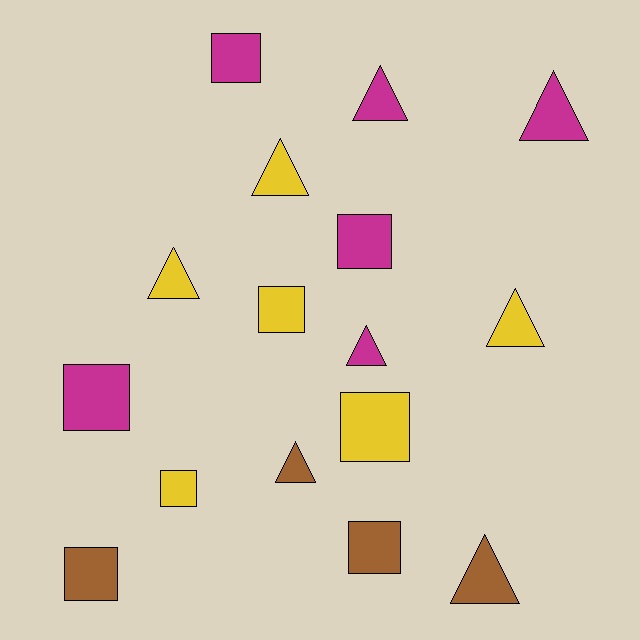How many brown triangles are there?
There are 2 brown triangles.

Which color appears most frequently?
Yellow, with 6 objects.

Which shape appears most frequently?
Triangle, with 8 objects.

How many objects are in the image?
There are 16 objects.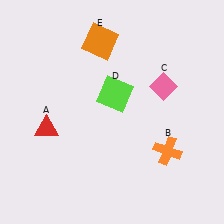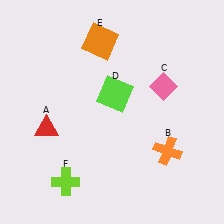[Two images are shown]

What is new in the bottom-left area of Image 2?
A lime cross (F) was added in the bottom-left area of Image 2.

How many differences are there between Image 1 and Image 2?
There is 1 difference between the two images.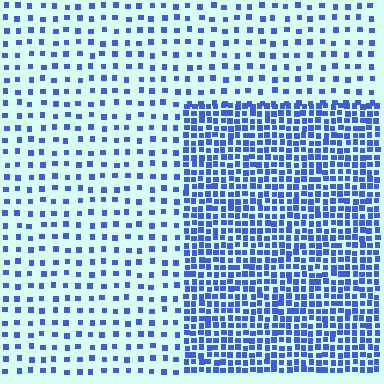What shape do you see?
I see a rectangle.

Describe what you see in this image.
The image contains small blue elements arranged at two different densities. A rectangle-shaped region is visible where the elements are more densely packed than the surrounding area.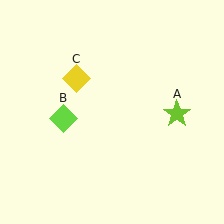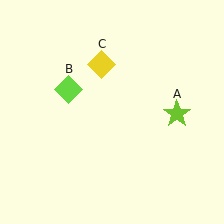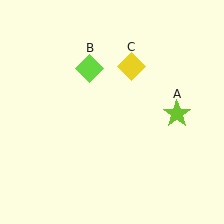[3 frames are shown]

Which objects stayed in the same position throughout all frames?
Lime star (object A) remained stationary.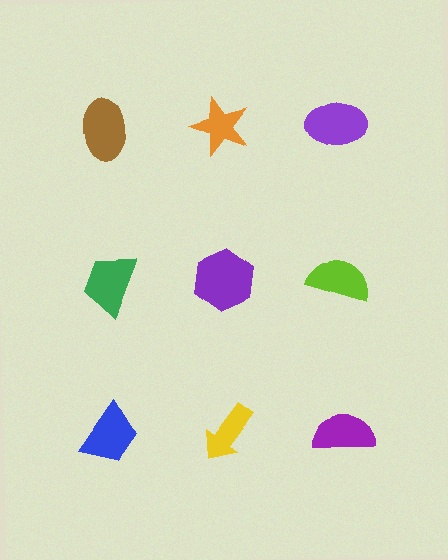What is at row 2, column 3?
A lime semicircle.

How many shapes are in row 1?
3 shapes.